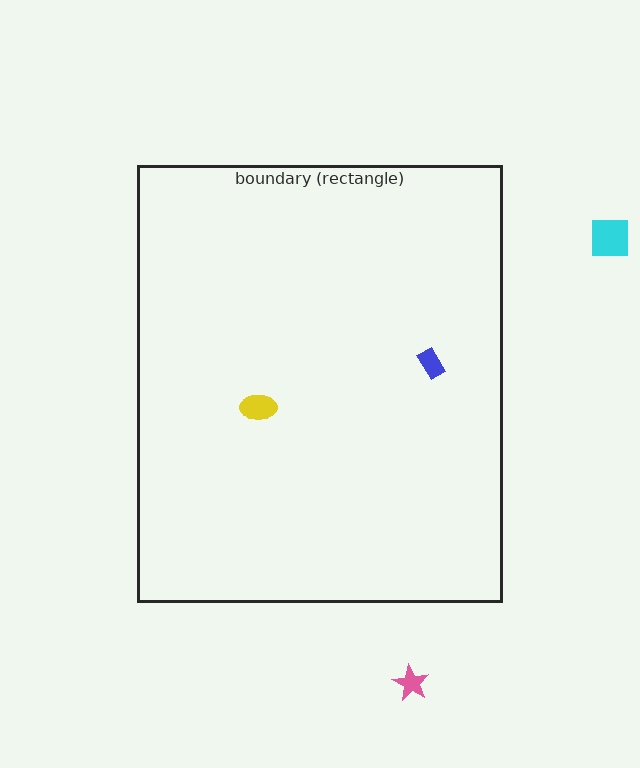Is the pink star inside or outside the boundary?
Outside.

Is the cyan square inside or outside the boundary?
Outside.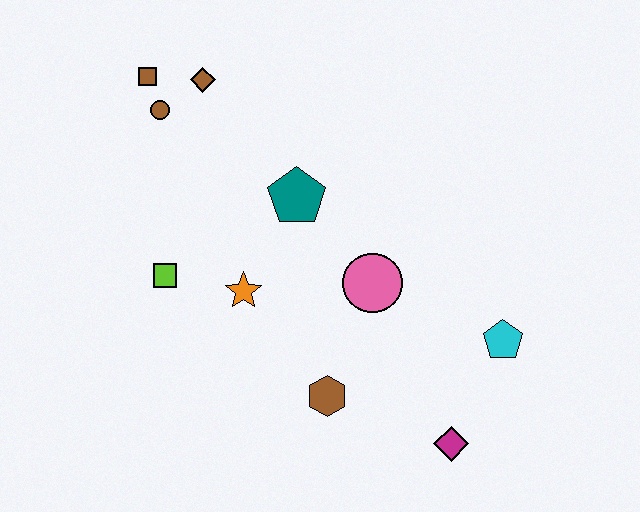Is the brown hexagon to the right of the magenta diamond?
No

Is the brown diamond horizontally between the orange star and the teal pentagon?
No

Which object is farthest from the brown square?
The magenta diamond is farthest from the brown square.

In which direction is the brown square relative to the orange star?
The brown square is above the orange star.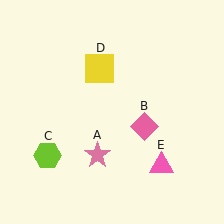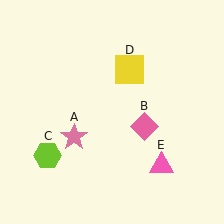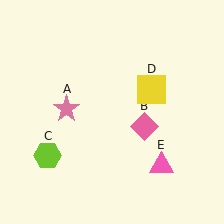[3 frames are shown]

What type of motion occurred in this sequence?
The pink star (object A), yellow square (object D) rotated clockwise around the center of the scene.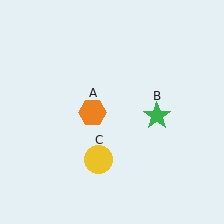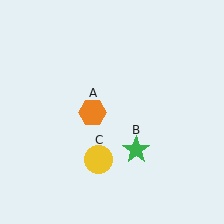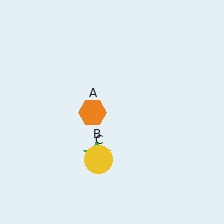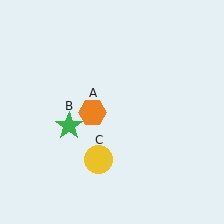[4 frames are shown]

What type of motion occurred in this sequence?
The green star (object B) rotated clockwise around the center of the scene.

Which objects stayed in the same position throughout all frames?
Orange hexagon (object A) and yellow circle (object C) remained stationary.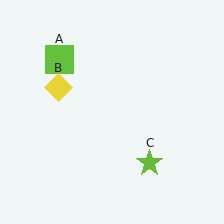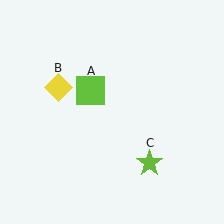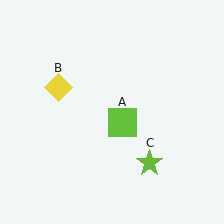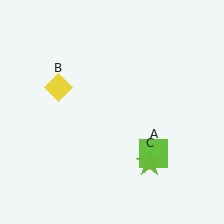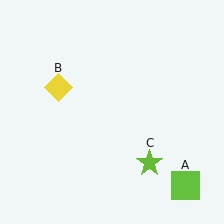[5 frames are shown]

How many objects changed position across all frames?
1 object changed position: lime square (object A).